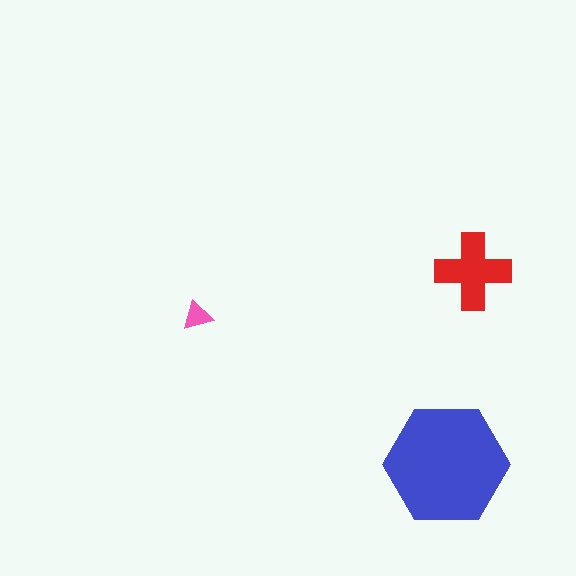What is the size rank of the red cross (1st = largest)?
2nd.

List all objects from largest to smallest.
The blue hexagon, the red cross, the pink triangle.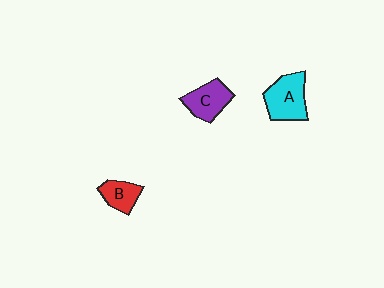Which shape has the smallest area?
Shape B (red).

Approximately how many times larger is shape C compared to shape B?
Approximately 1.4 times.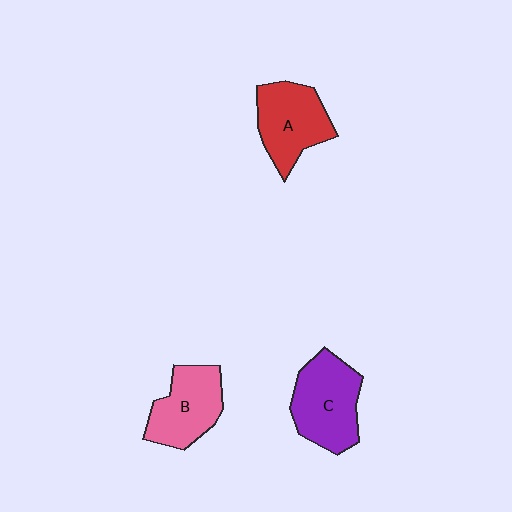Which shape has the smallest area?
Shape B (pink).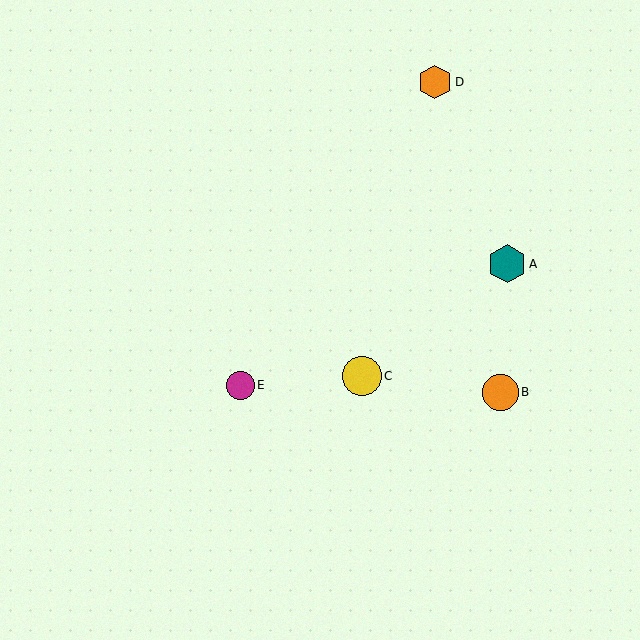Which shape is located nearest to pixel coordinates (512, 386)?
The orange circle (labeled B) at (501, 393) is nearest to that location.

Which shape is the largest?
The yellow circle (labeled C) is the largest.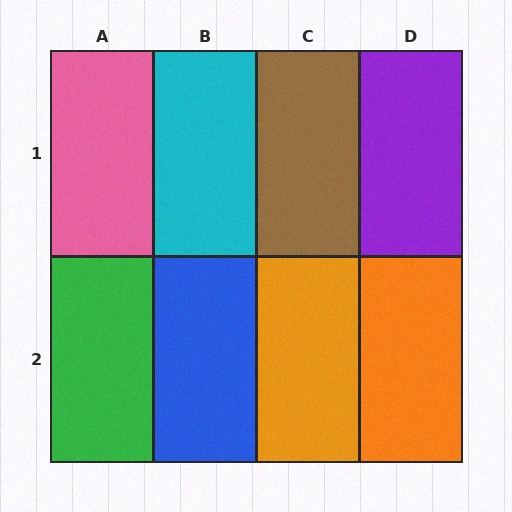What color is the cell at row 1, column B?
Cyan.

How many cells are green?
1 cell is green.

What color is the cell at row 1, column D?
Purple.